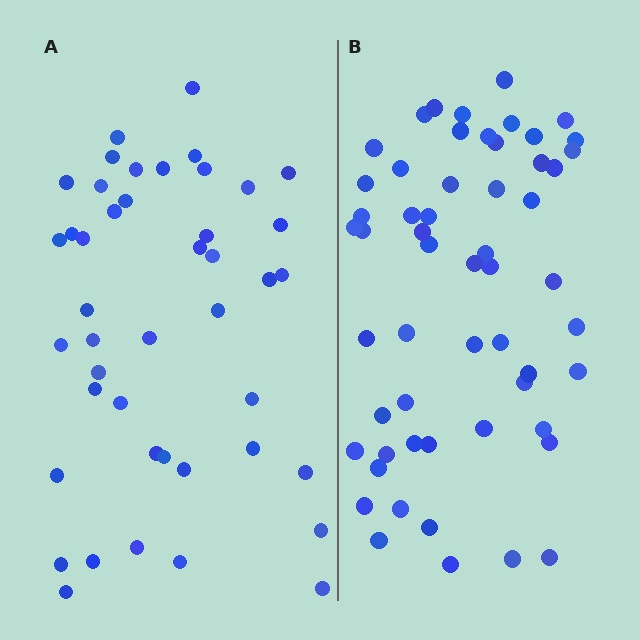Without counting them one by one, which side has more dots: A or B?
Region B (the right region) has more dots.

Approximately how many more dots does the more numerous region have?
Region B has roughly 12 or so more dots than region A.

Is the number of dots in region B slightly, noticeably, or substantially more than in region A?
Region B has noticeably more, but not dramatically so. The ratio is roughly 1.3 to 1.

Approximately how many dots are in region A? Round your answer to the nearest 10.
About 40 dots. (The exact count is 44, which rounds to 40.)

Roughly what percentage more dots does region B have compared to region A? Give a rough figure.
About 25% more.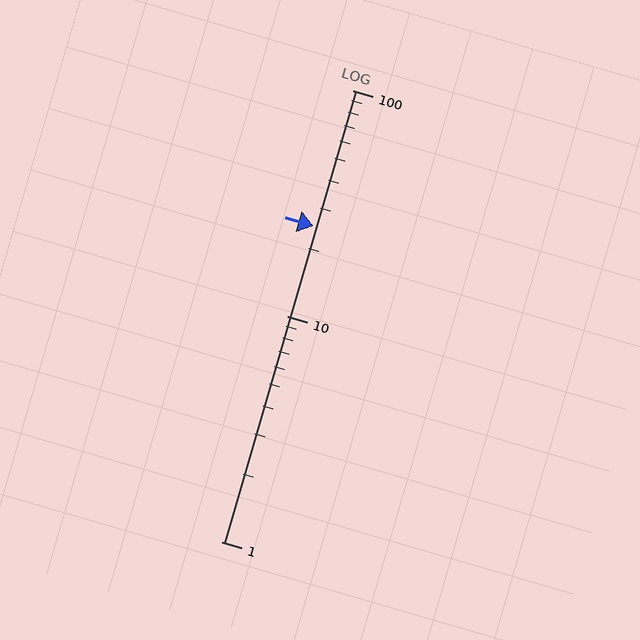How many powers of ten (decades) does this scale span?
The scale spans 2 decades, from 1 to 100.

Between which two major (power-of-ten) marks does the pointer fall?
The pointer is between 10 and 100.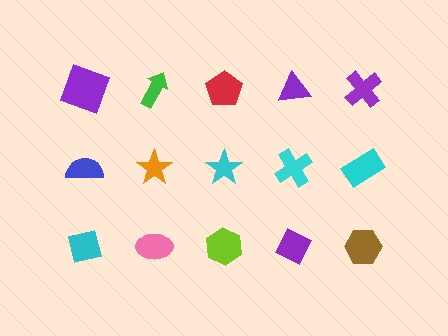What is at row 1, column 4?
A purple triangle.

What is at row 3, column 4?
A purple diamond.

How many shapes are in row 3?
5 shapes.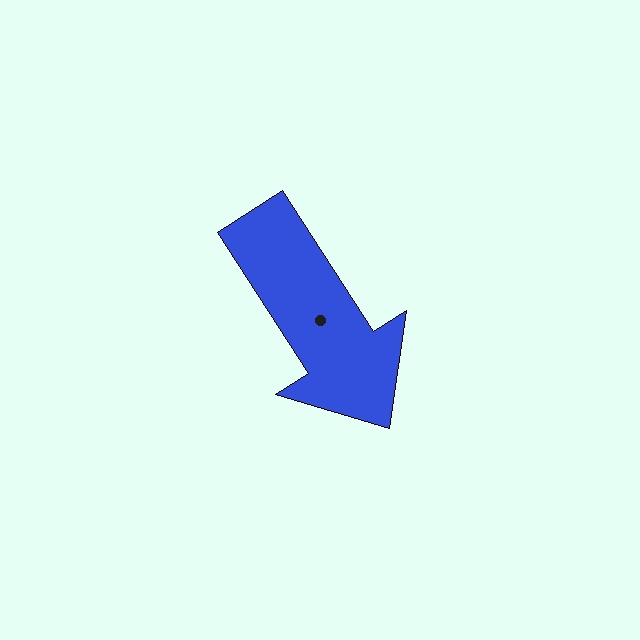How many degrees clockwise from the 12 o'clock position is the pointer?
Approximately 147 degrees.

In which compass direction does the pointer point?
Southeast.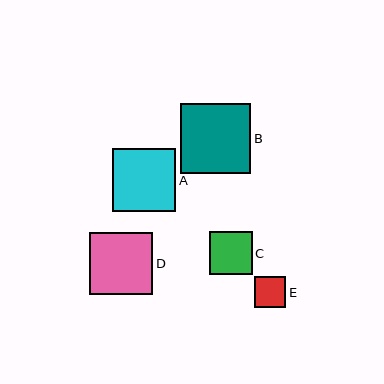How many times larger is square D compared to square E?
Square D is approximately 2.0 times the size of square E.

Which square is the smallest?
Square E is the smallest with a size of approximately 31 pixels.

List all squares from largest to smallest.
From largest to smallest: B, A, D, C, E.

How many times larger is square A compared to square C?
Square A is approximately 1.5 times the size of square C.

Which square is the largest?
Square B is the largest with a size of approximately 70 pixels.